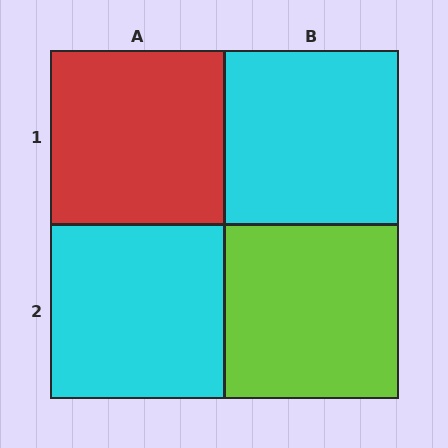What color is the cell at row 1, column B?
Cyan.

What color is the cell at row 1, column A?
Red.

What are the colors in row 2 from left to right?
Cyan, lime.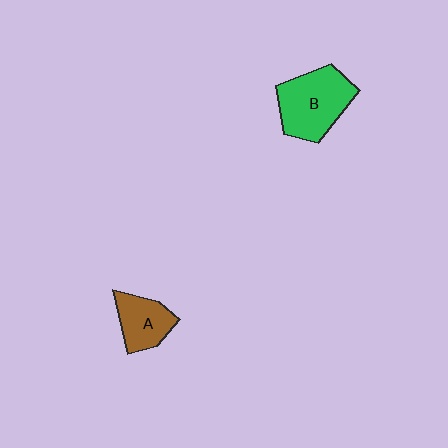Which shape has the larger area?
Shape B (green).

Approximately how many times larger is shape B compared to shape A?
Approximately 1.7 times.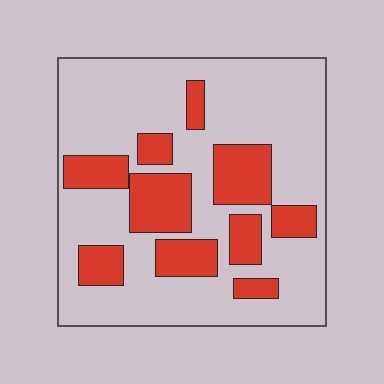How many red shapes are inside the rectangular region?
10.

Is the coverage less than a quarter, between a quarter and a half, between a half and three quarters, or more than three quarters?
Between a quarter and a half.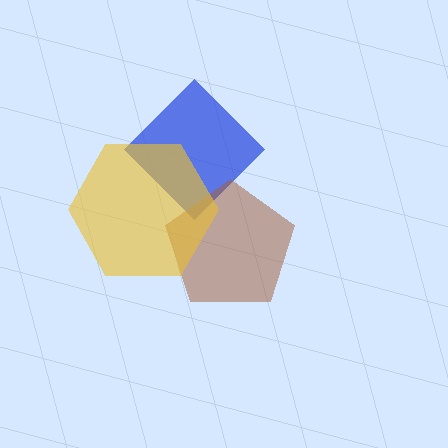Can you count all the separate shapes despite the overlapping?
Yes, there are 3 separate shapes.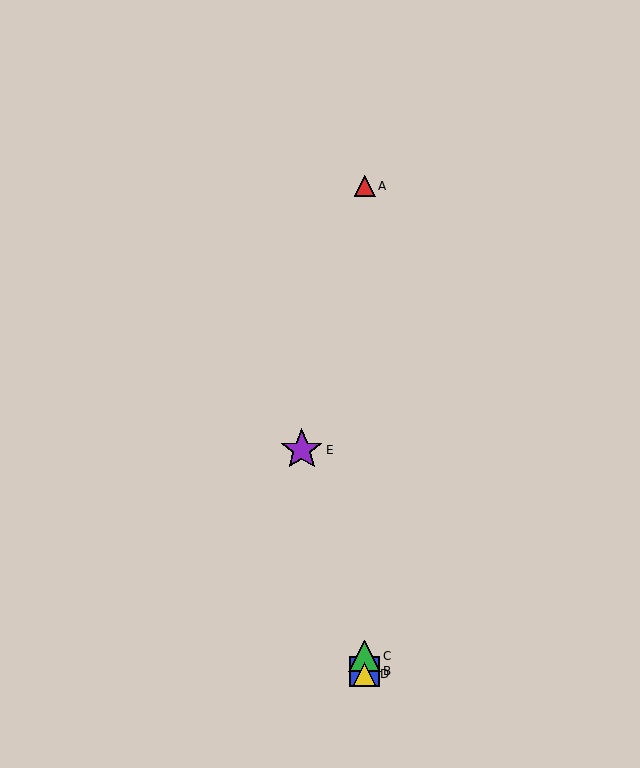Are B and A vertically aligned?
Yes, both are at x≈365.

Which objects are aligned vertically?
Objects A, B, C, D are aligned vertically.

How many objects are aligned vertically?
4 objects (A, B, C, D) are aligned vertically.